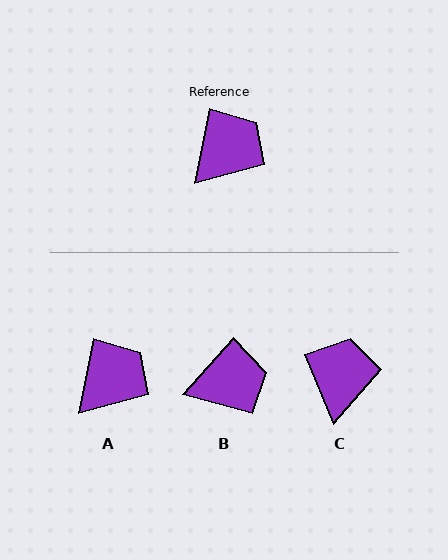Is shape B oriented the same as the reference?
No, it is off by about 30 degrees.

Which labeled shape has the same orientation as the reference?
A.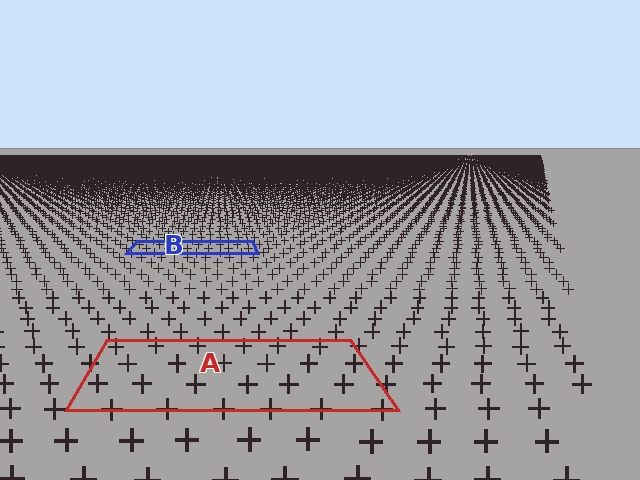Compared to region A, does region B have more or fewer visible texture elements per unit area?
Region B has more texture elements per unit area — they are packed more densely because it is farther away.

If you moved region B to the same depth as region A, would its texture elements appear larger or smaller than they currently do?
They would appear larger. At a closer depth, the same texture elements are projected at a bigger on-screen size.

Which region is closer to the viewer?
Region A is closer. The texture elements there are larger and more spread out.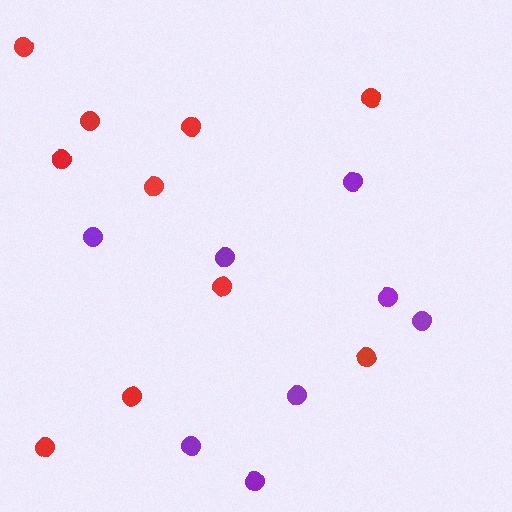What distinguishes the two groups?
There are 2 groups: one group of red circles (10) and one group of purple circles (8).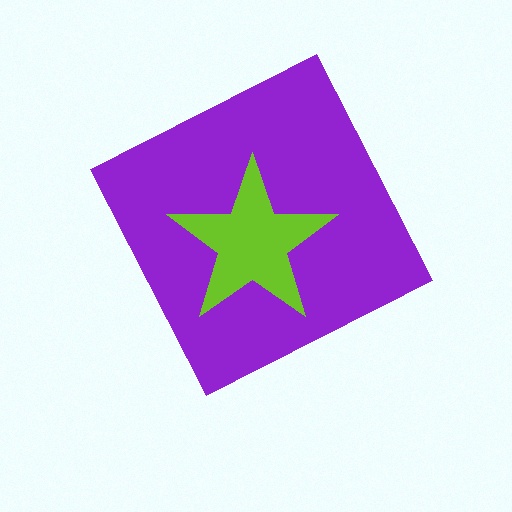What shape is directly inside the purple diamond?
The lime star.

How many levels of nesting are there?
2.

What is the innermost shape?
The lime star.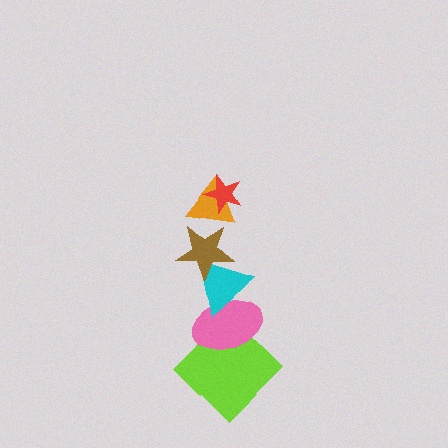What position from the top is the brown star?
The brown star is 3rd from the top.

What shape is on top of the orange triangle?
The red star is on top of the orange triangle.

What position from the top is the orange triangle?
The orange triangle is 2nd from the top.